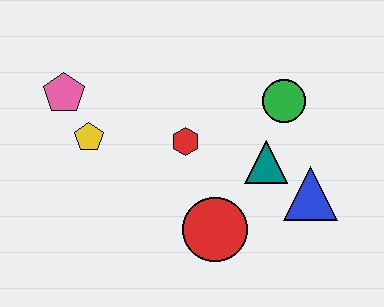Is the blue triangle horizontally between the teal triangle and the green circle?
No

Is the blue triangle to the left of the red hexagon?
No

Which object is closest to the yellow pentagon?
The pink pentagon is closest to the yellow pentagon.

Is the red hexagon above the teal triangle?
Yes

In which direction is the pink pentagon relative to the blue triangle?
The pink pentagon is to the left of the blue triangle.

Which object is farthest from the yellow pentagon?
The blue triangle is farthest from the yellow pentagon.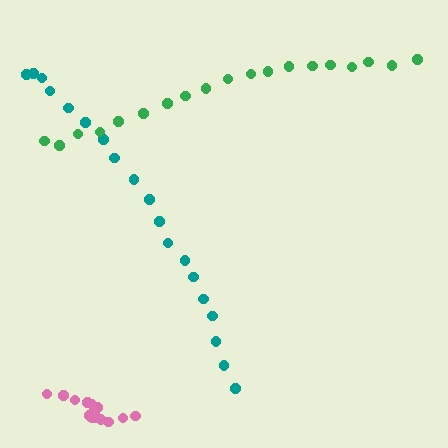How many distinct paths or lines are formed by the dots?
There are 3 distinct paths.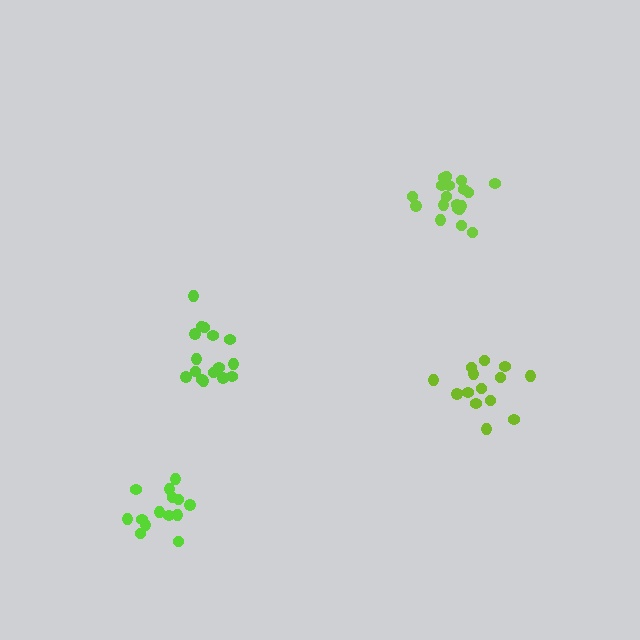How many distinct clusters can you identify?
There are 4 distinct clusters.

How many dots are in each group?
Group 1: 16 dots, Group 2: 14 dots, Group 3: 19 dots, Group 4: 14 dots (63 total).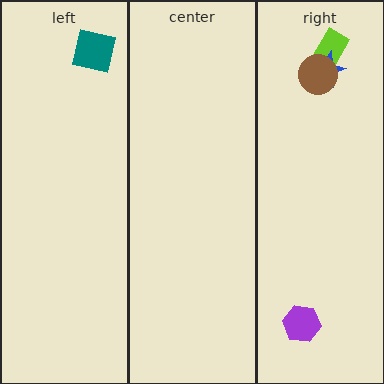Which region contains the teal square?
The left region.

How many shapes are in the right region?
4.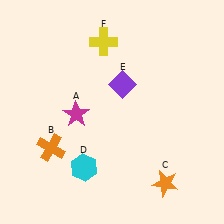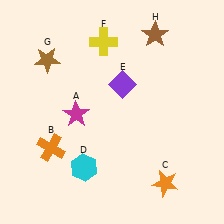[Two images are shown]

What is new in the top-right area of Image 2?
A brown star (H) was added in the top-right area of Image 2.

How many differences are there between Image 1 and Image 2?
There are 2 differences between the two images.